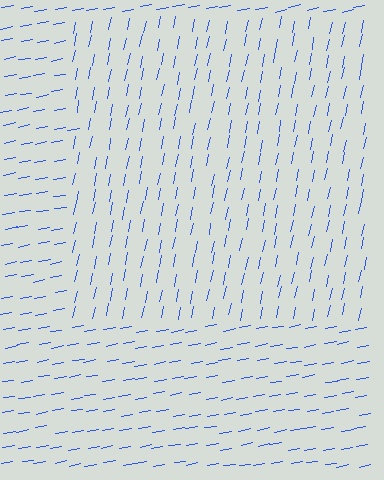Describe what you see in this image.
The image is filled with small blue line segments. A rectangle region in the image has lines oriented differently from the surrounding lines, creating a visible texture boundary.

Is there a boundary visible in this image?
Yes, there is a texture boundary formed by a change in line orientation.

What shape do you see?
I see a rectangle.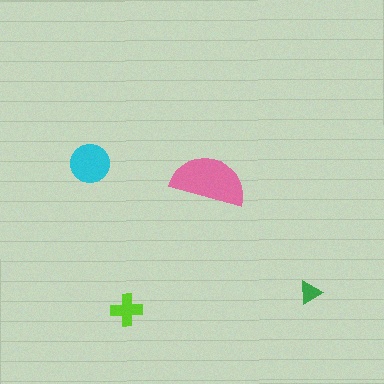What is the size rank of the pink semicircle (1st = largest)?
1st.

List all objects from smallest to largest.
The green triangle, the lime cross, the cyan circle, the pink semicircle.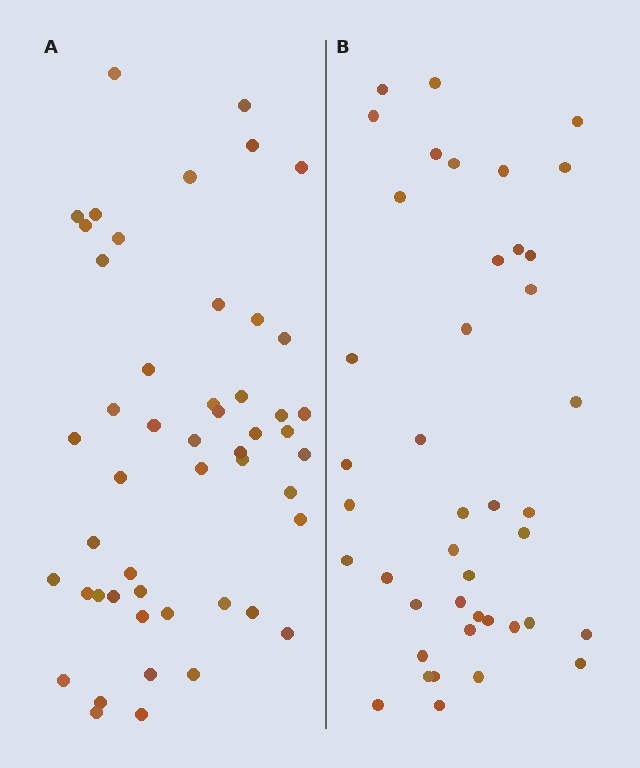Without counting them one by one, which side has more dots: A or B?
Region A (the left region) has more dots.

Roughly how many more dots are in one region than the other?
Region A has roughly 8 or so more dots than region B.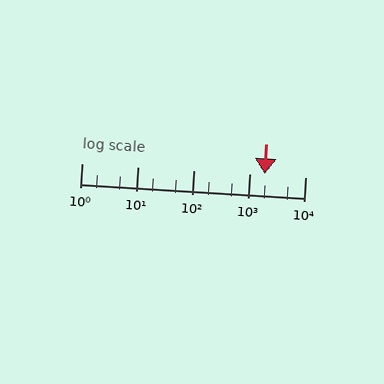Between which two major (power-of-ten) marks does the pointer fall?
The pointer is between 1000 and 10000.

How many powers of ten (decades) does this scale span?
The scale spans 4 decades, from 1 to 10000.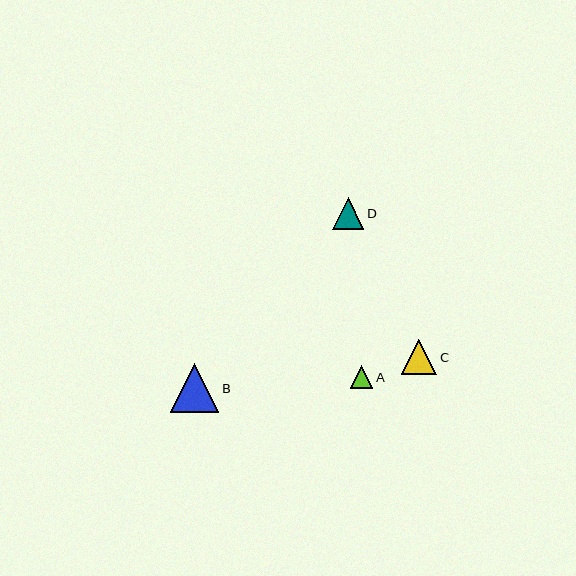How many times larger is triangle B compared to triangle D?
Triangle B is approximately 1.5 times the size of triangle D.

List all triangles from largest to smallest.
From largest to smallest: B, C, D, A.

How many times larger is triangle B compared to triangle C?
Triangle B is approximately 1.4 times the size of triangle C.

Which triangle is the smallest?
Triangle A is the smallest with a size of approximately 22 pixels.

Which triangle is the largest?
Triangle B is the largest with a size of approximately 49 pixels.